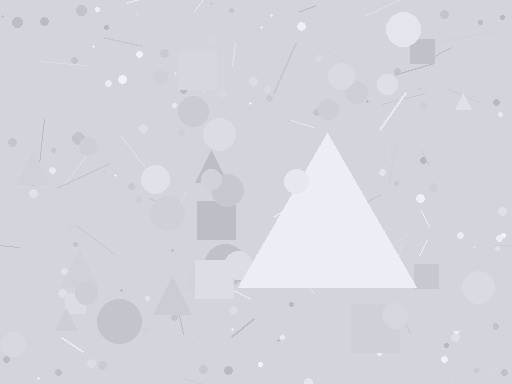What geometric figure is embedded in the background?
A triangle is embedded in the background.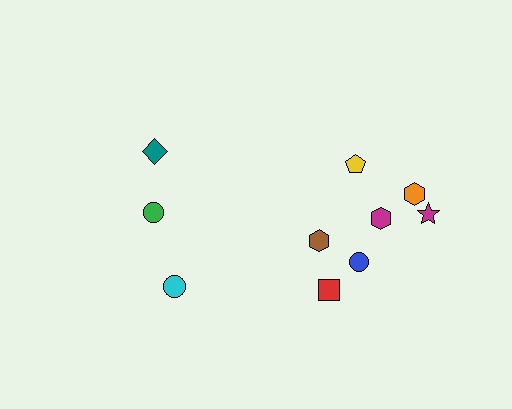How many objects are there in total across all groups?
There are 10 objects.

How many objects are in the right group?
There are 7 objects.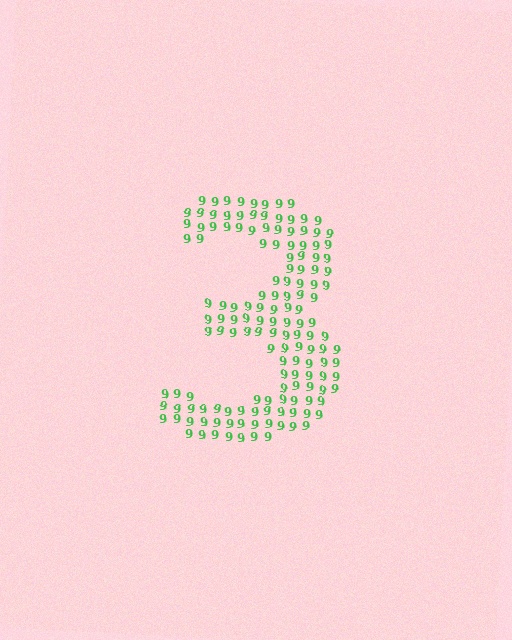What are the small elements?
The small elements are digit 9's.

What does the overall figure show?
The overall figure shows the digit 3.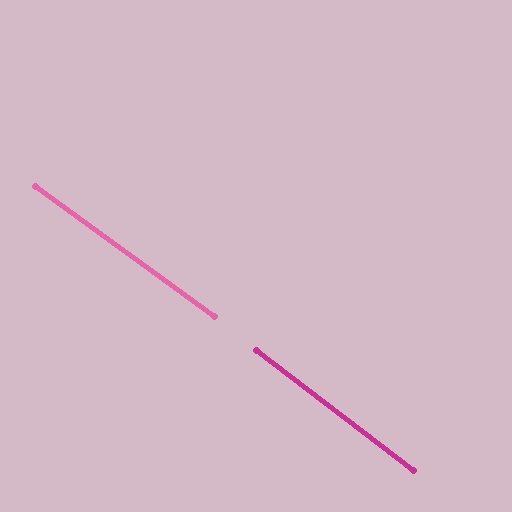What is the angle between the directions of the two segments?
Approximately 1 degree.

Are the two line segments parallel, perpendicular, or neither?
Parallel — their directions differ by only 1.3°.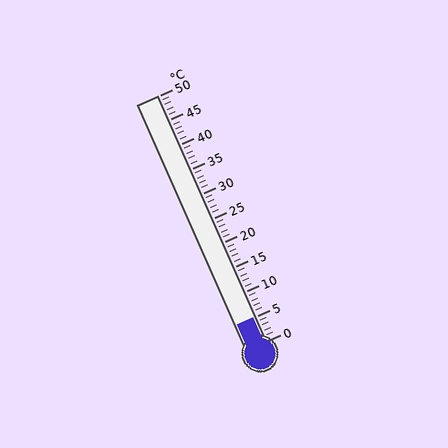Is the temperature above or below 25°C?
The temperature is below 25°C.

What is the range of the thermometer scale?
The thermometer scale ranges from 0°C to 50°C.